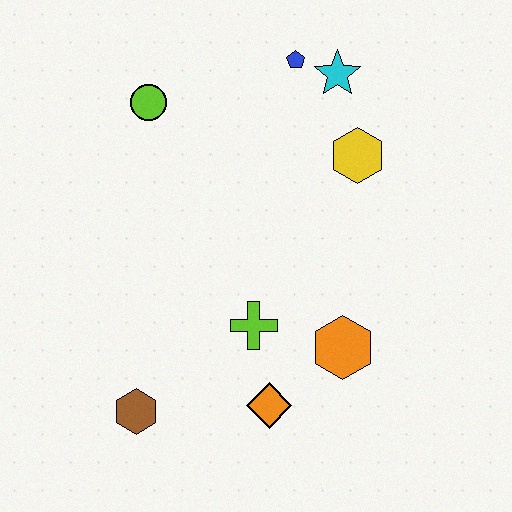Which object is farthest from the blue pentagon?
The brown hexagon is farthest from the blue pentagon.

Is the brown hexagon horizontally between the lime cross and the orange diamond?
No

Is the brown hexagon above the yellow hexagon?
No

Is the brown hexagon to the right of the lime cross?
No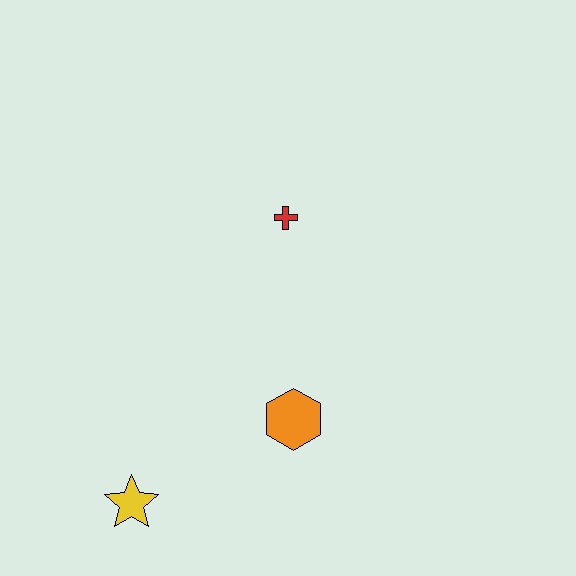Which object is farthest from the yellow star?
The red cross is farthest from the yellow star.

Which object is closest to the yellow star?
The orange hexagon is closest to the yellow star.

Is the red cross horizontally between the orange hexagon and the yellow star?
Yes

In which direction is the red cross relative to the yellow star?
The red cross is above the yellow star.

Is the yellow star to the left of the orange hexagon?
Yes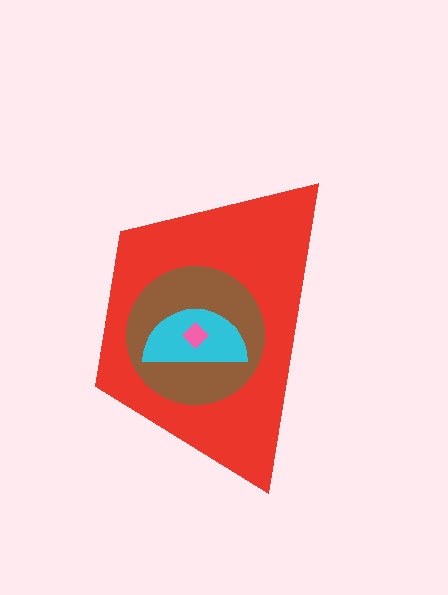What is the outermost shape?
The red trapezoid.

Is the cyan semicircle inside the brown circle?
Yes.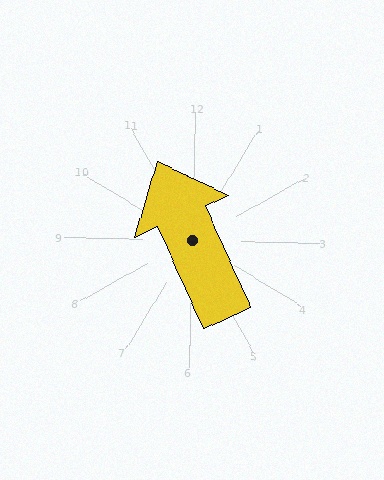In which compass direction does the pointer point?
Northwest.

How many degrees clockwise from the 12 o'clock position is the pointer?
Approximately 335 degrees.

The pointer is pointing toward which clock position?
Roughly 11 o'clock.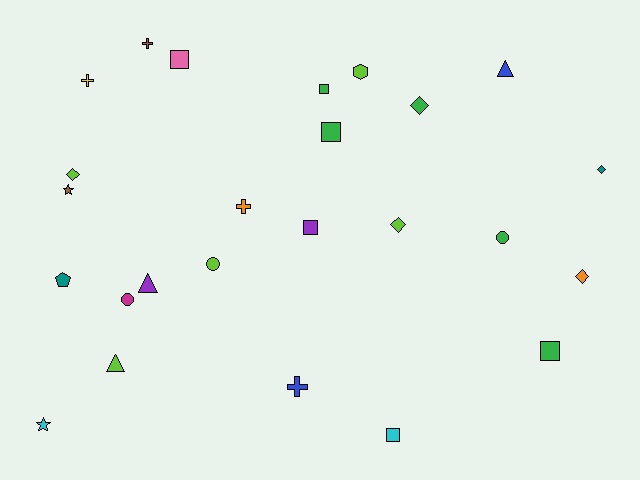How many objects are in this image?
There are 25 objects.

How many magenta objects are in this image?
There is 1 magenta object.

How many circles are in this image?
There are 3 circles.